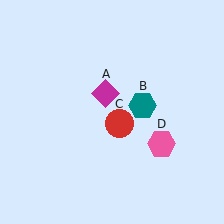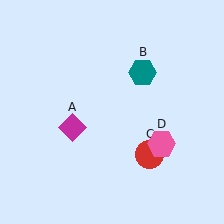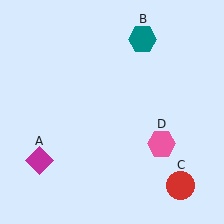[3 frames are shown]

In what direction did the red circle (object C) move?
The red circle (object C) moved down and to the right.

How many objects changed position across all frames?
3 objects changed position: magenta diamond (object A), teal hexagon (object B), red circle (object C).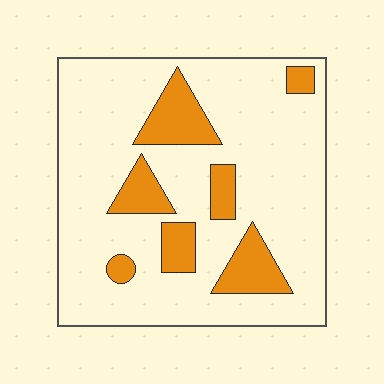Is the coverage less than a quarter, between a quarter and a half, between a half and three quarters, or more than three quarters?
Less than a quarter.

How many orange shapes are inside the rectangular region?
7.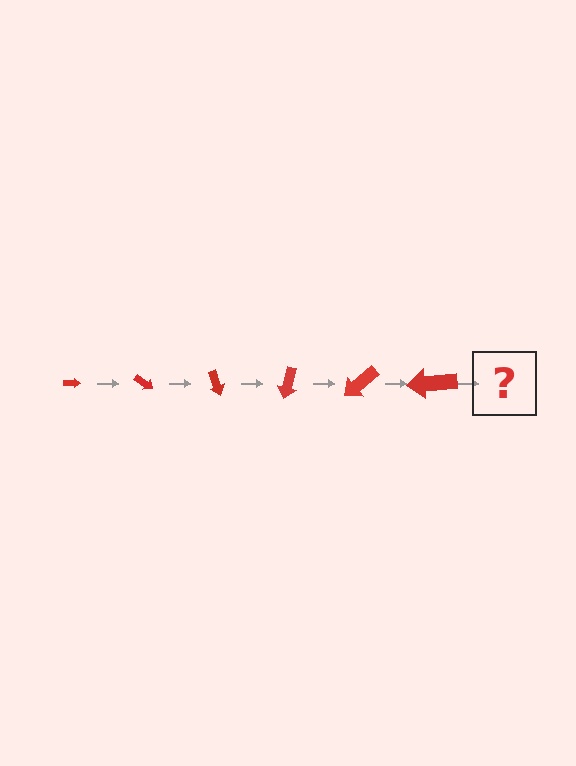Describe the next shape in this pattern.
It should be an arrow, larger than the previous one and rotated 210 degrees from the start.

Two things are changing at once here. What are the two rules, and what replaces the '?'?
The two rules are that the arrow grows larger each step and it rotates 35 degrees each step. The '?' should be an arrow, larger than the previous one and rotated 210 degrees from the start.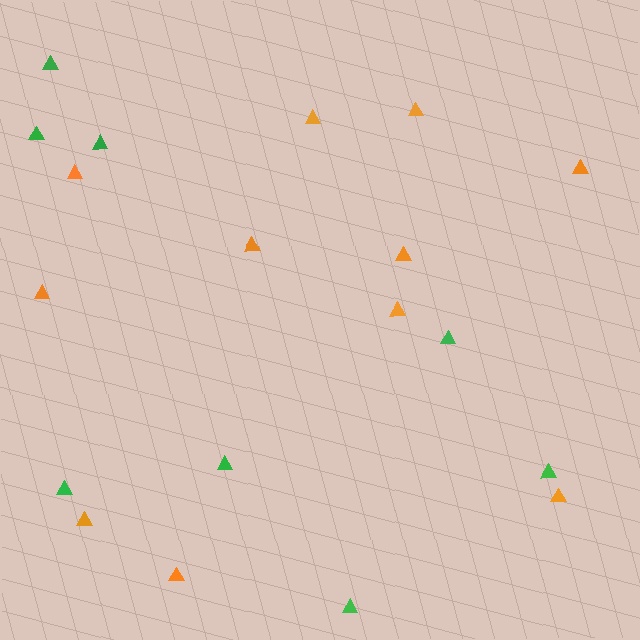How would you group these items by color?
There are 2 groups: one group of orange triangles (11) and one group of green triangles (8).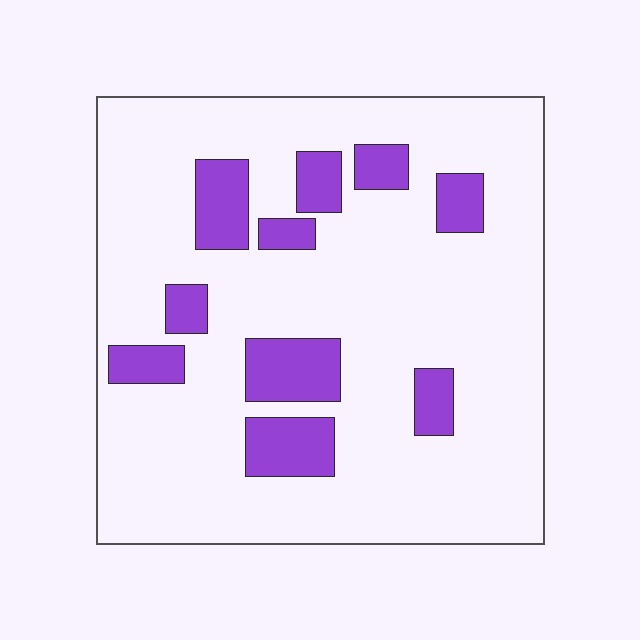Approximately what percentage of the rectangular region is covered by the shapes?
Approximately 15%.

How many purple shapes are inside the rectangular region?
10.